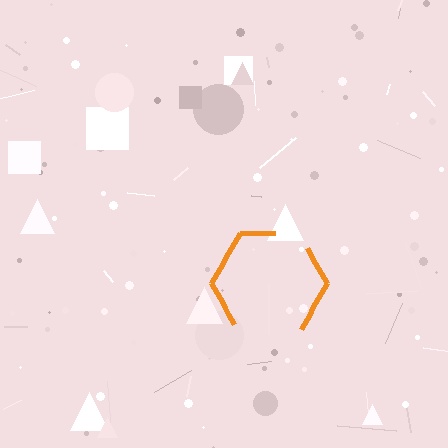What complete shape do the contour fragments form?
The contour fragments form a hexagon.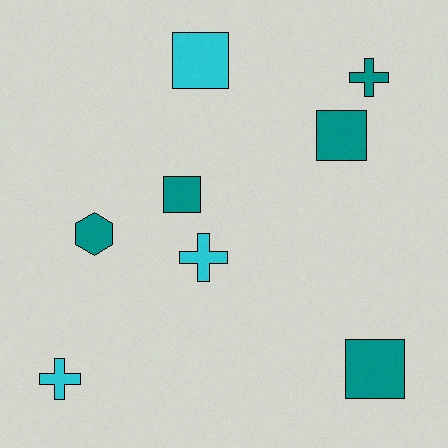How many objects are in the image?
There are 8 objects.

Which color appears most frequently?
Teal, with 5 objects.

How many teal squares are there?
There are 3 teal squares.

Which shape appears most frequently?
Square, with 4 objects.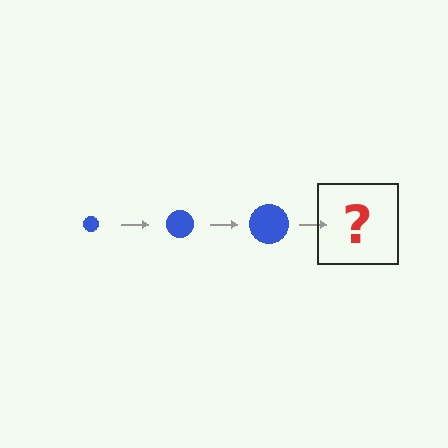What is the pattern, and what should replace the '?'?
The pattern is that the circle gets progressively larger each step. The '?' should be a blue circle, larger than the previous one.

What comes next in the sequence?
The next element should be a blue circle, larger than the previous one.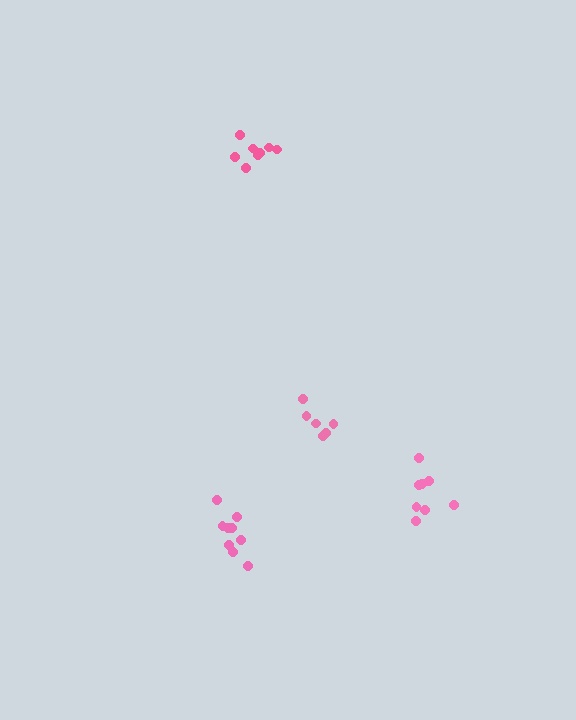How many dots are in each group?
Group 1: 8 dots, Group 2: 9 dots, Group 3: 8 dots, Group 4: 6 dots (31 total).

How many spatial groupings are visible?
There are 4 spatial groupings.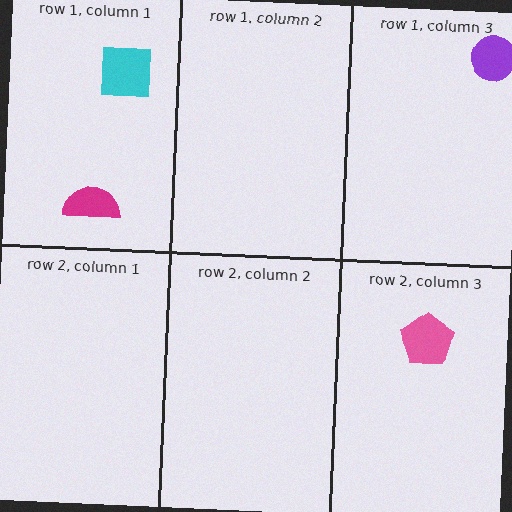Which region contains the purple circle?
The row 1, column 3 region.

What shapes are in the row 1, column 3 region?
The purple circle.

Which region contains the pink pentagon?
The row 2, column 3 region.